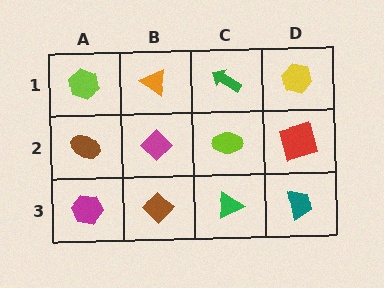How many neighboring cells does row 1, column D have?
2.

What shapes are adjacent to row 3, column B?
A magenta diamond (row 2, column B), a magenta hexagon (row 3, column A), a green triangle (row 3, column C).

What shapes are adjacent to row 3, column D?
A red square (row 2, column D), a green triangle (row 3, column C).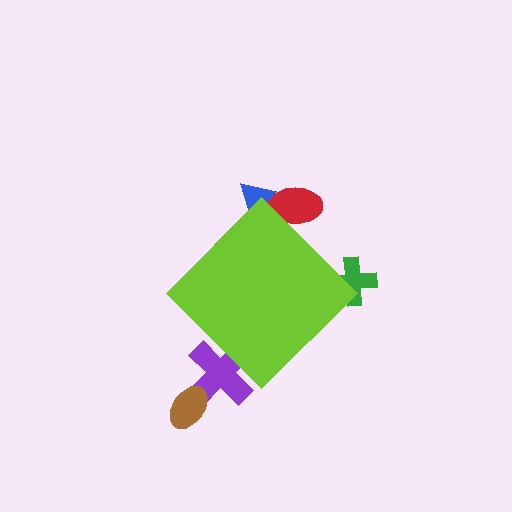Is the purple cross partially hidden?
Yes, the purple cross is partially hidden behind the lime diamond.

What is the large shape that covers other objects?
A lime diamond.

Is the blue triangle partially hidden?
Yes, the blue triangle is partially hidden behind the lime diamond.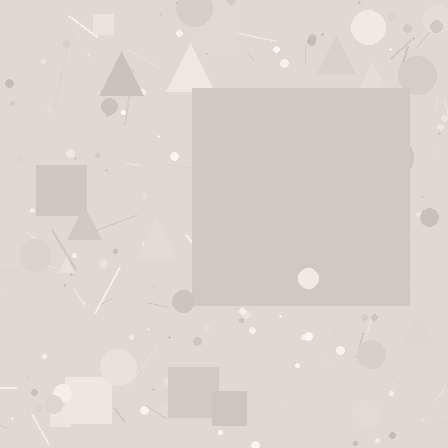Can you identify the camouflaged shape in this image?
The camouflaged shape is a square.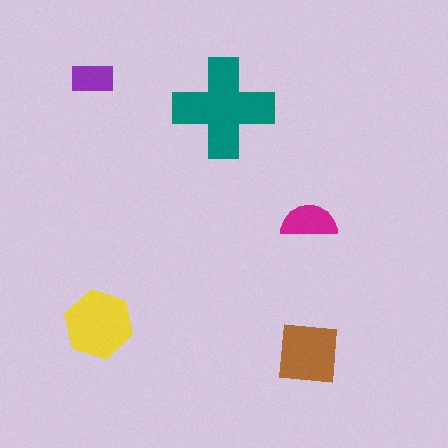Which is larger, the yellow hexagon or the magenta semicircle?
The yellow hexagon.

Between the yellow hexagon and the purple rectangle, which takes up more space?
The yellow hexagon.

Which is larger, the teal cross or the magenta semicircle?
The teal cross.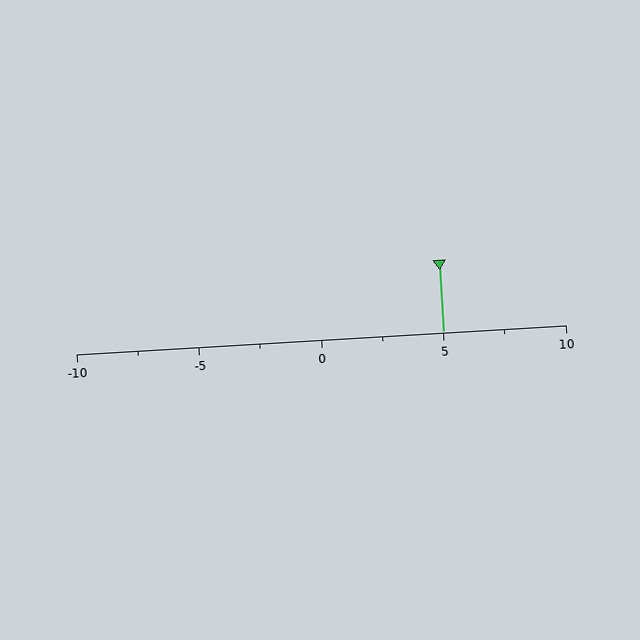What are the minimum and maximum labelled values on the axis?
The axis runs from -10 to 10.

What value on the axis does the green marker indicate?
The marker indicates approximately 5.